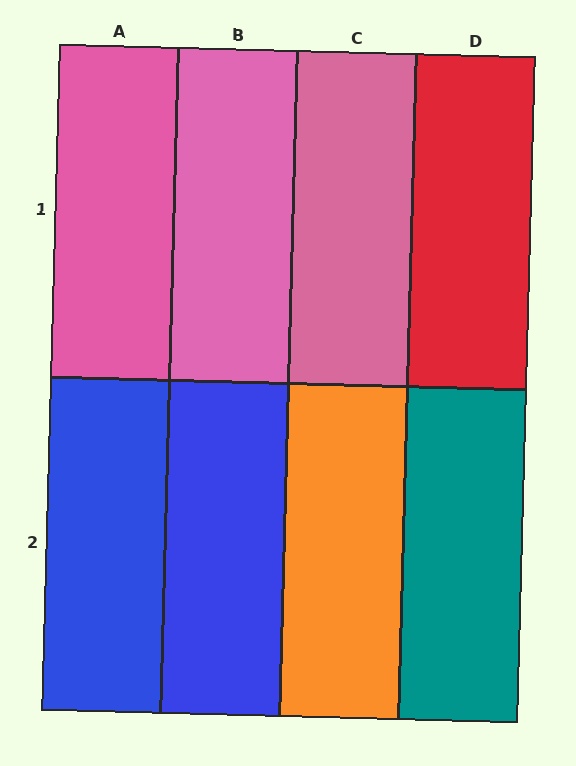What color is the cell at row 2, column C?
Orange.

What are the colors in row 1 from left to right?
Pink, pink, pink, red.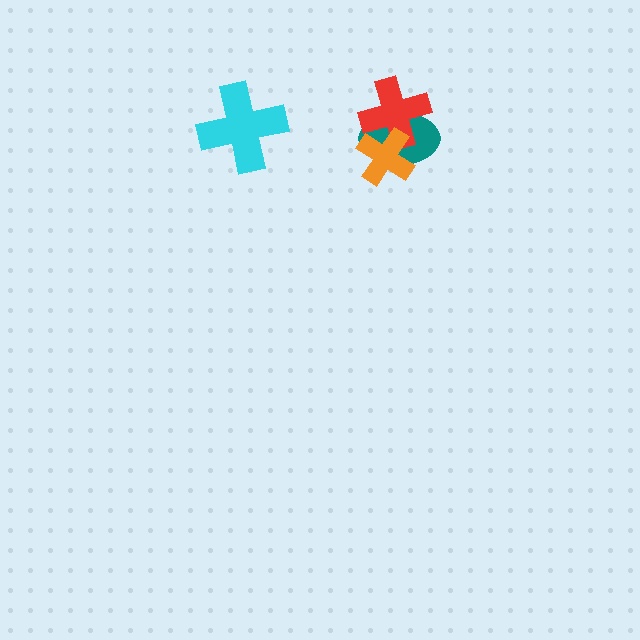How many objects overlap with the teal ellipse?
2 objects overlap with the teal ellipse.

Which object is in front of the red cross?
The orange cross is in front of the red cross.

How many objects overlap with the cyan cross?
0 objects overlap with the cyan cross.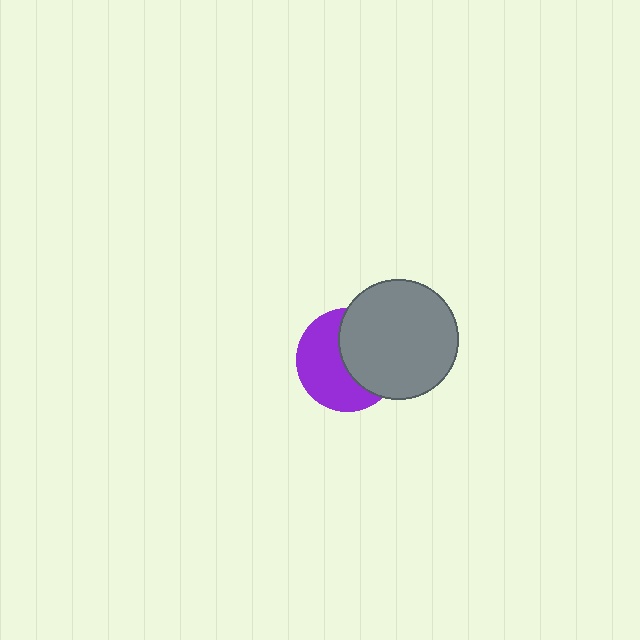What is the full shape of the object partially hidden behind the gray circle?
The partially hidden object is a purple circle.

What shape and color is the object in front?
The object in front is a gray circle.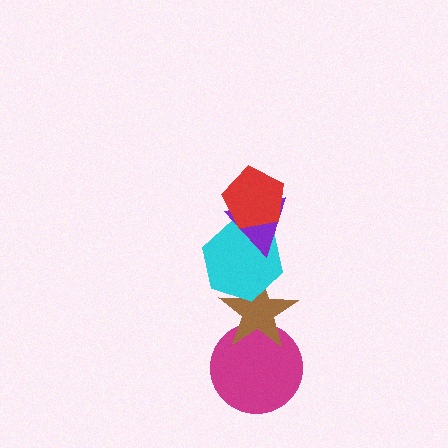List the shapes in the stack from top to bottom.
From top to bottom: the red pentagon, the purple triangle, the cyan hexagon, the brown star, the magenta circle.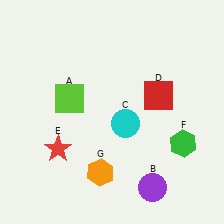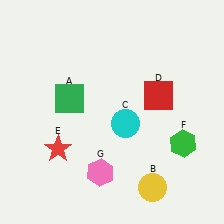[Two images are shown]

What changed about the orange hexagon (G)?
In Image 1, G is orange. In Image 2, it changed to pink.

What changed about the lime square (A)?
In Image 1, A is lime. In Image 2, it changed to green.